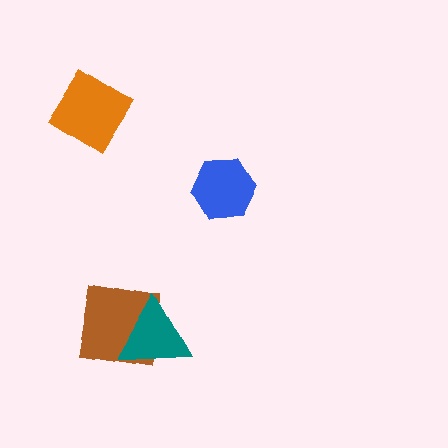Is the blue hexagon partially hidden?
No, no other shape covers it.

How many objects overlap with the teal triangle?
1 object overlaps with the teal triangle.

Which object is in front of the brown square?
The teal triangle is in front of the brown square.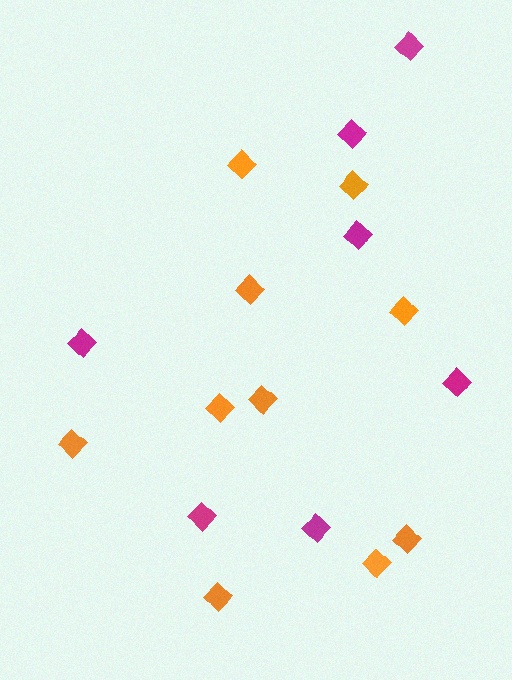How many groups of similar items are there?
There are 2 groups: one group of magenta diamonds (7) and one group of orange diamonds (10).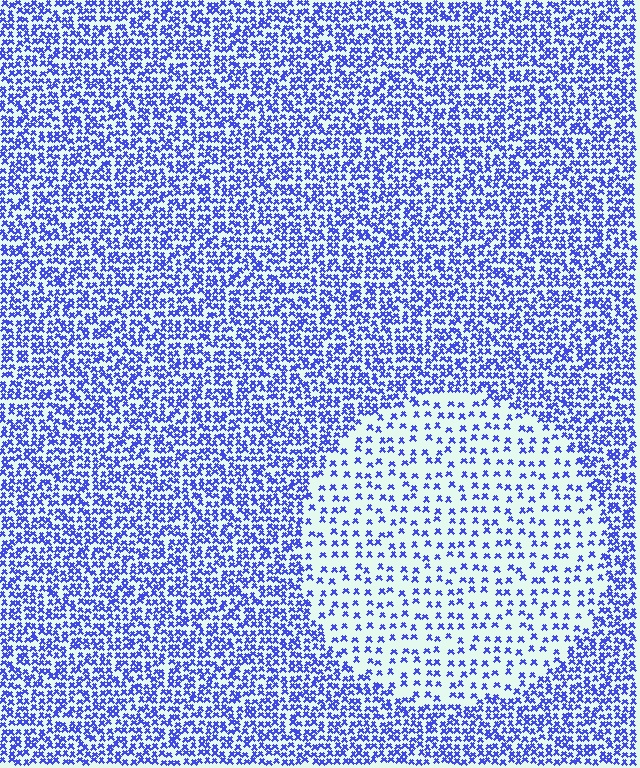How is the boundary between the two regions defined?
The boundary is defined by a change in element density (approximately 2.4x ratio). All elements are the same color, size, and shape.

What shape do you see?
I see a circle.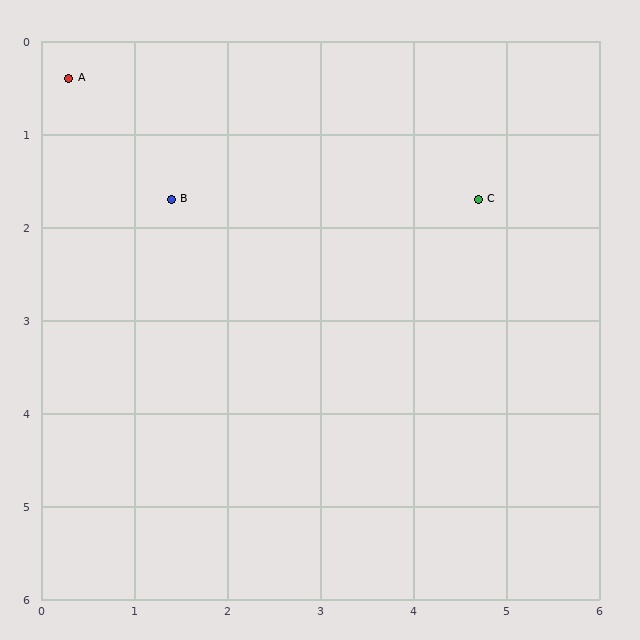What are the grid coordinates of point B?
Point B is at approximately (1.4, 1.7).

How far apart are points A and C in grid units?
Points A and C are about 4.6 grid units apart.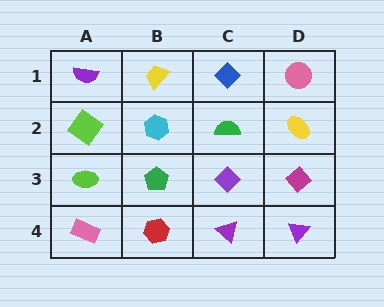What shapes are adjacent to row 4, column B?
A green pentagon (row 3, column B), a pink rectangle (row 4, column A), a purple triangle (row 4, column C).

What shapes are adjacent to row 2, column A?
A purple semicircle (row 1, column A), a lime ellipse (row 3, column A), a cyan hexagon (row 2, column B).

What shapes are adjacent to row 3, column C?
A green semicircle (row 2, column C), a purple triangle (row 4, column C), a green pentagon (row 3, column B), a magenta diamond (row 3, column D).